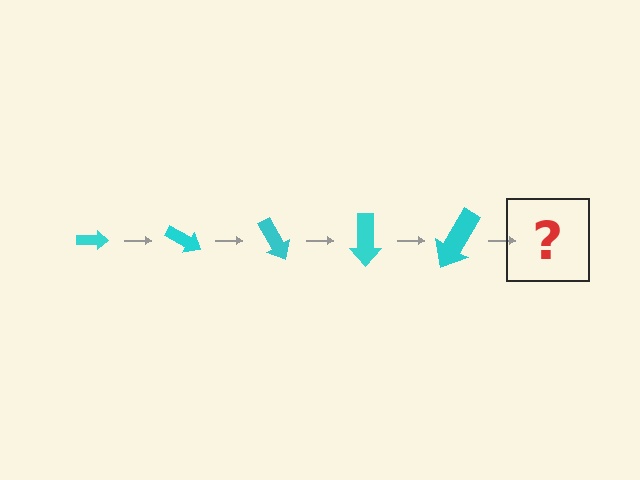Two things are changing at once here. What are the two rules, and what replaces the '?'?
The two rules are that the arrow grows larger each step and it rotates 30 degrees each step. The '?' should be an arrow, larger than the previous one and rotated 150 degrees from the start.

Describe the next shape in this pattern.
It should be an arrow, larger than the previous one and rotated 150 degrees from the start.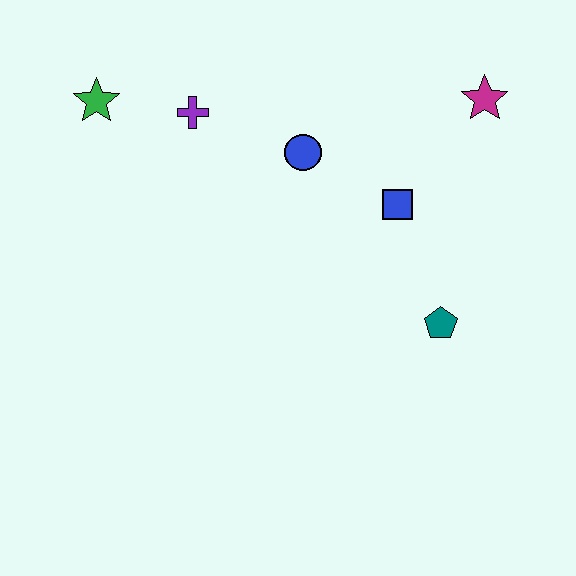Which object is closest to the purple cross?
The green star is closest to the purple cross.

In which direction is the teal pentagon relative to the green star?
The teal pentagon is to the right of the green star.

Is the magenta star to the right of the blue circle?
Yes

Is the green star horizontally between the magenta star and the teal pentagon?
No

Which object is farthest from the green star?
The teal pentagon is farthest from the green star.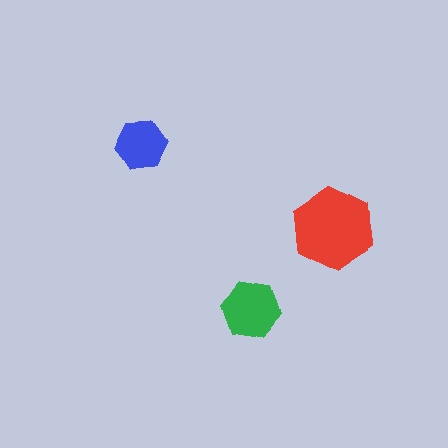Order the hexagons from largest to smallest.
the red one, the green one, the blue one.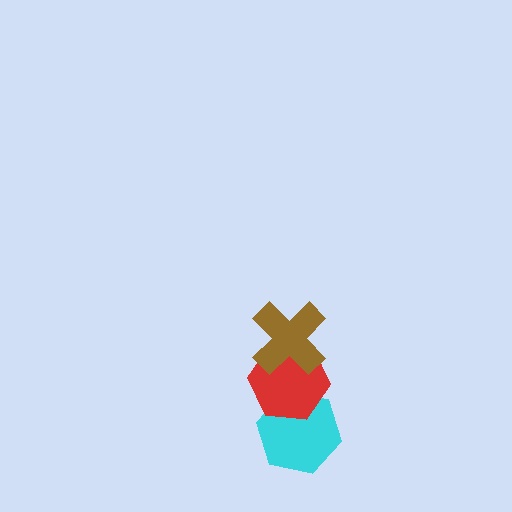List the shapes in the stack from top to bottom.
From top to bottom: the brown cross, the red hexagon, the cyan hexagon.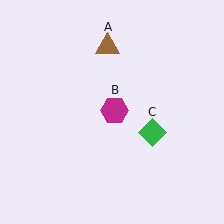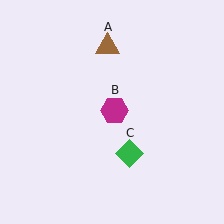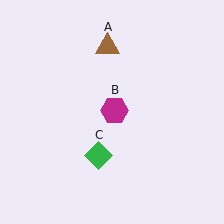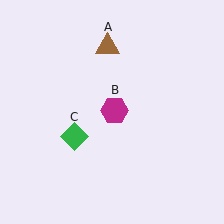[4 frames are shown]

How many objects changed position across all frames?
1 object changed position: green diamond (object C).